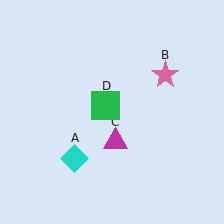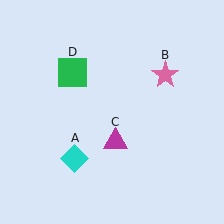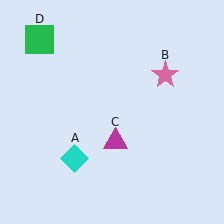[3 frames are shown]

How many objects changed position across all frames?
1 object changed position: green square (object D).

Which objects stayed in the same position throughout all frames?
Cyan diamond (object A) and pink star (object B) and magenta triangle (object C) remained stationary.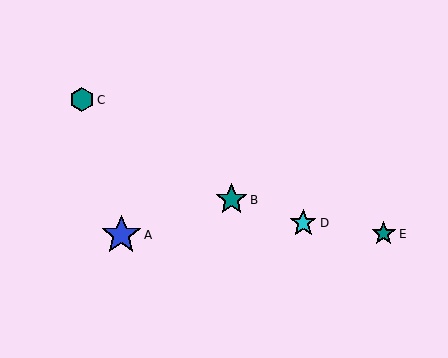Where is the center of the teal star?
The center of the teal star is at (384, 234).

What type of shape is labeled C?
Shape C is a teal hexagon.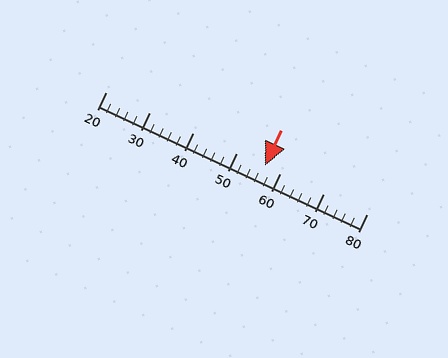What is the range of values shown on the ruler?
The ruler shows values from 20 to 80.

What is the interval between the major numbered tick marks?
The major tick marks are spaced 10 units apart.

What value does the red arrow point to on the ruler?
The red arrow points to approximately 57.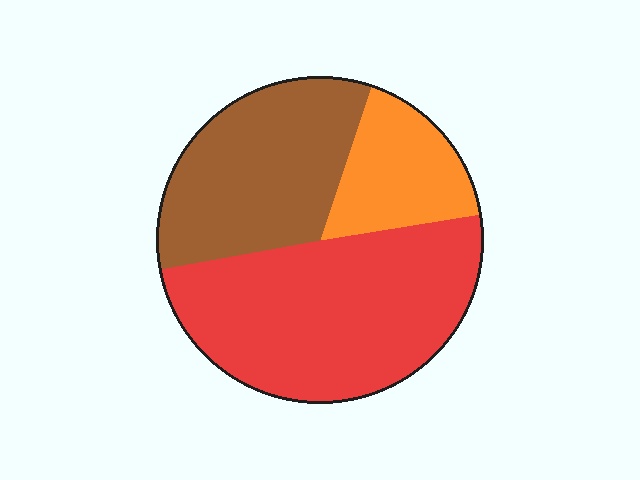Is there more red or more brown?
Red.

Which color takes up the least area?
Orange, at roughly 15%.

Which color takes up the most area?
Red, at roughly 50%.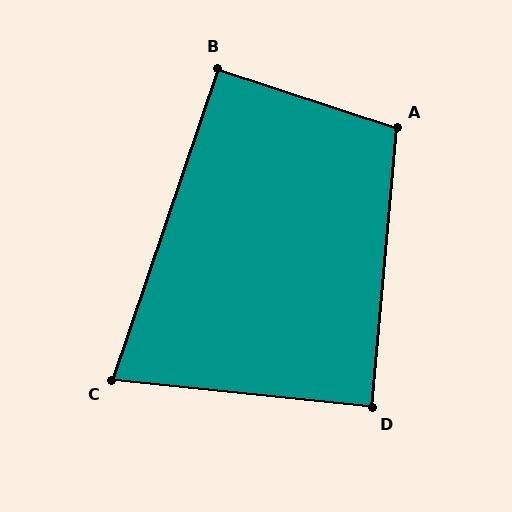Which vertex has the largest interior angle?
A, at approximately 103 degrees.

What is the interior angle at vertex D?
Approximately 89 degrees (approximately right).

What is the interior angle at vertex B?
Approximately 91 degrees (approximately right).